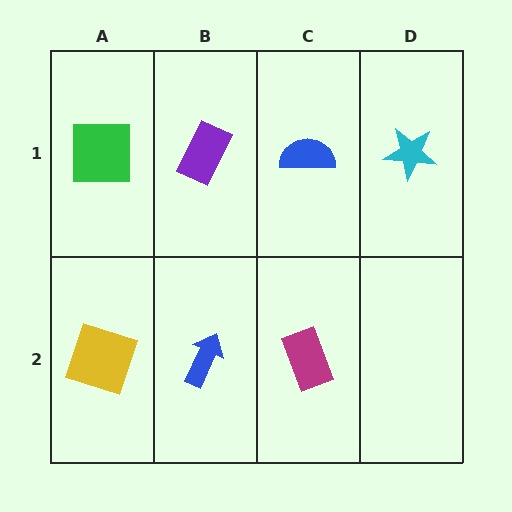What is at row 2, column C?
A magenta rectangle.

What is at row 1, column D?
A cyan star.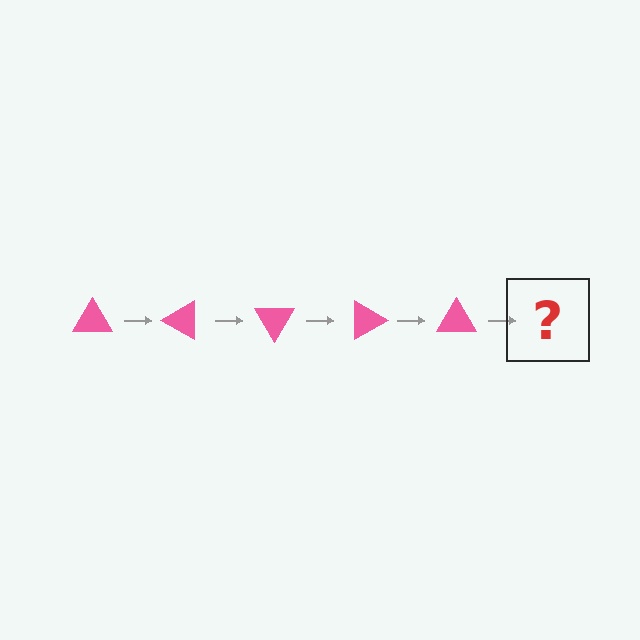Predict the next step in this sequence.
The next step is a pink triangle rotated 150 degrees.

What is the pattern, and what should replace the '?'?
The pattern is that the triangle rotates 30 degrees each step. The '?' should be a pink triangle rotated 150 degrees.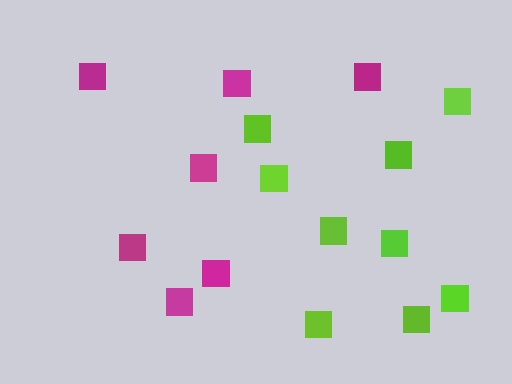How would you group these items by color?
There are 2 groups: one group of lime squares (9) and one group of magenta squares (7).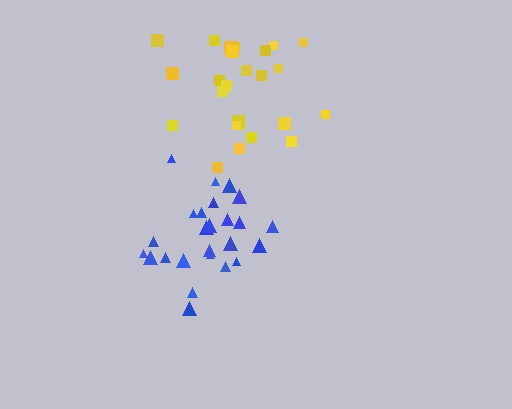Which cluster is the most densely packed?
Yellow.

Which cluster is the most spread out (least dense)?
Blue.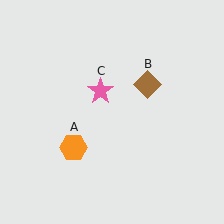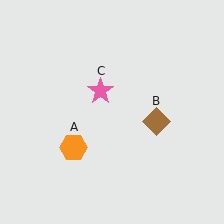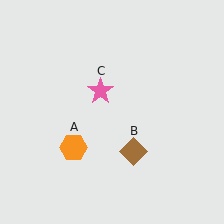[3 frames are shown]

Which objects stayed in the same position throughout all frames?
Orange hexagon (object A) and pink star (object C) remained stationary.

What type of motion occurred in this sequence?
The brown diamond (object B) rotated clockwise around the center of the scene.